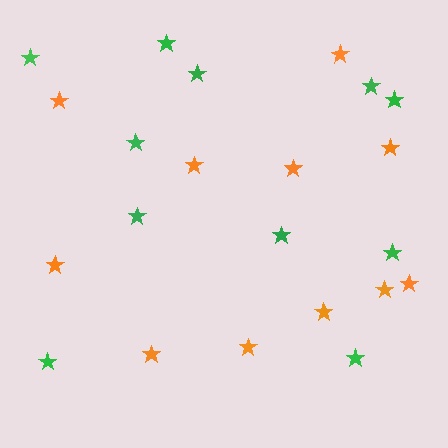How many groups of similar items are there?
There are 2 groups: one group of orange stars (11) and one group of green stars (11).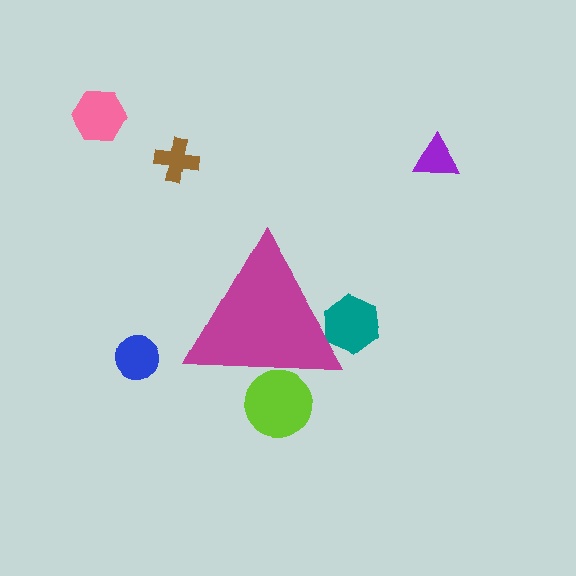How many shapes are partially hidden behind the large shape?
2 shapes are partially hidden.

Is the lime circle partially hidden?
Yes, the lime circle is partially hidden behind the magenta triangle.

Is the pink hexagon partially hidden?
No, the pink hexagon is fully visible.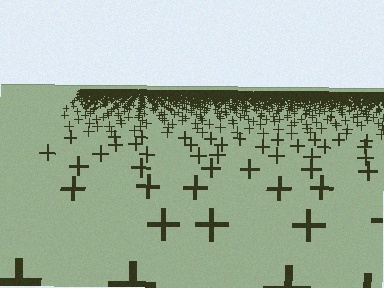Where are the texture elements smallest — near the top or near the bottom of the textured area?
Near the top.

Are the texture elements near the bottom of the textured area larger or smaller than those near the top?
Larger. Near the bottom, elements are closer to the viewer and appear at a bigger on-screen size.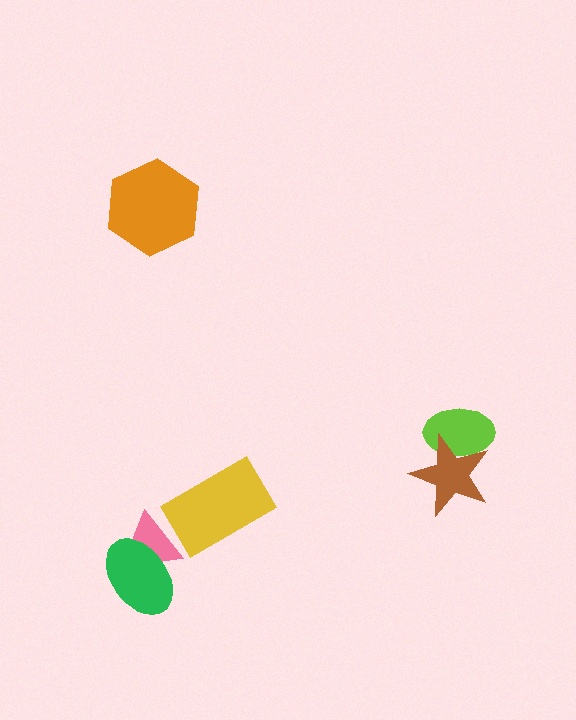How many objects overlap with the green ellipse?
1 object overlaps with the green ellipse.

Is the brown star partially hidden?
No, no other shape covers it.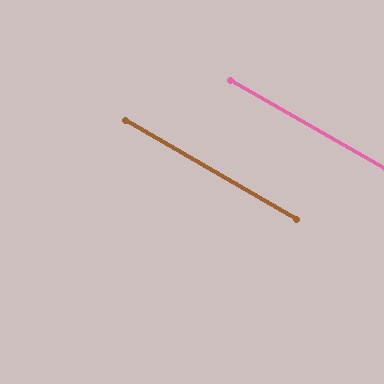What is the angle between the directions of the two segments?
Approximately 0 degrees.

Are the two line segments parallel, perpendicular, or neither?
Parallel — their directions differ by only 0.3°.